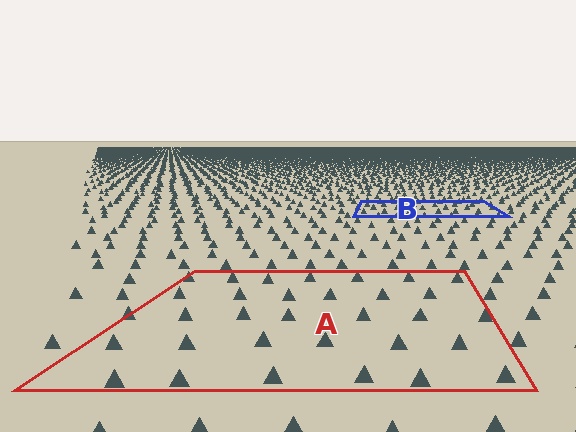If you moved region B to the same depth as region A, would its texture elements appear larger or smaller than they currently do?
They would appear larger. At a closer depth, the same texture elements are projected at a bigger on-screen size.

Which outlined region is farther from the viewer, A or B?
Region B is farther from the viewer — the texture elements inside it appear smaller and more densely packed.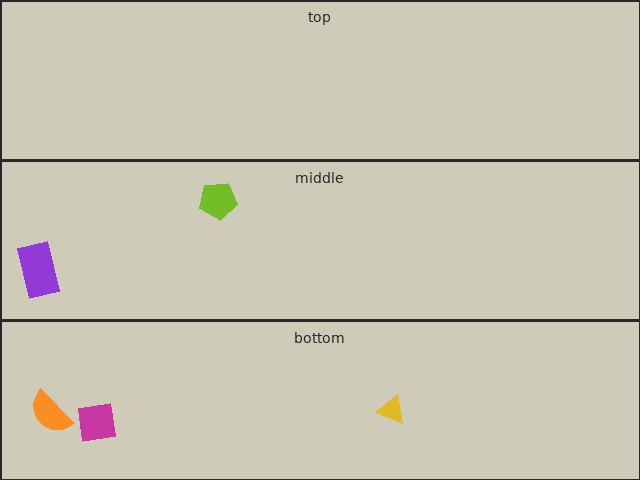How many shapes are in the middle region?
2.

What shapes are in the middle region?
The purple rectangle, the lime pentagon.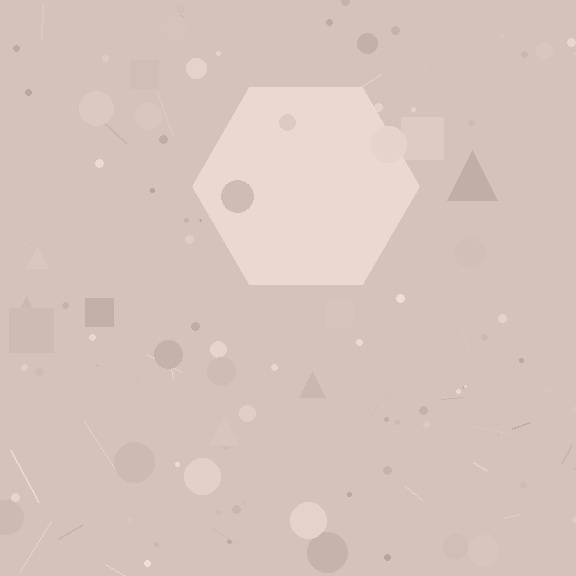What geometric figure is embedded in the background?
A hexagon is embedded in the background.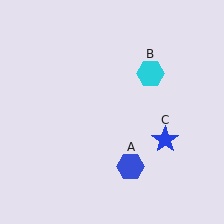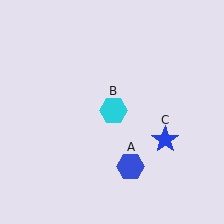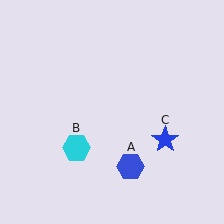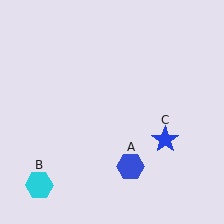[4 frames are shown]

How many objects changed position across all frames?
1 object changed position: cyan hexagon (object B).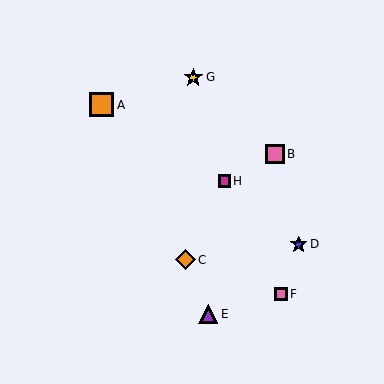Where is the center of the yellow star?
The center of the yellow star is at (193, 78).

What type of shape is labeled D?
Shape D is a blue star.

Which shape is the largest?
The orange square (labeled A) is the largest.